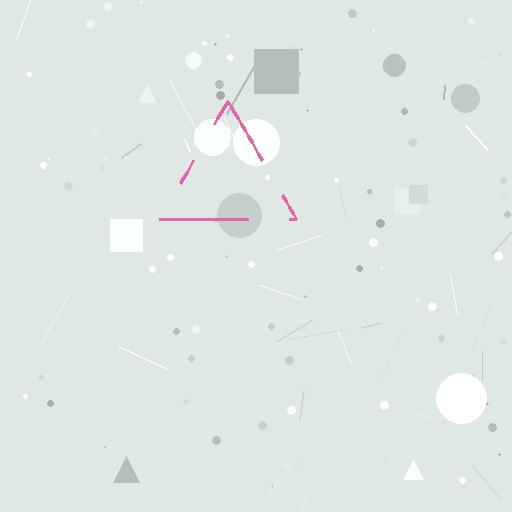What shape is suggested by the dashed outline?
The dashed outline suggests a triangle.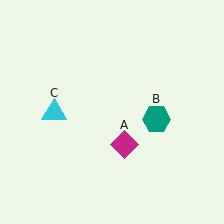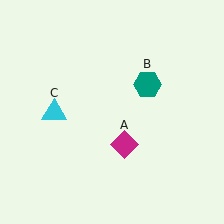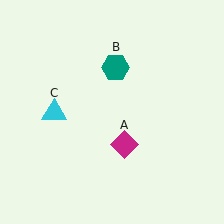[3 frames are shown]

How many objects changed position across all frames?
1 object changed position: teal hexagon (object B).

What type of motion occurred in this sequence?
The teal hexagon (object B) rotated counterclockwise around the center of the scene.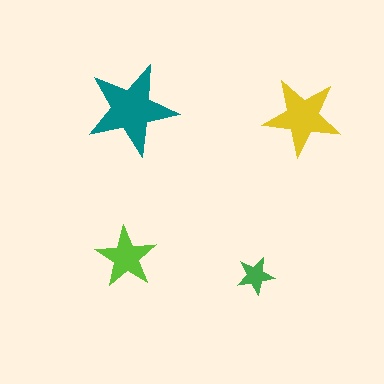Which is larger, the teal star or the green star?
The teal one.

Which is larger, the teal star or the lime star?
The teal one.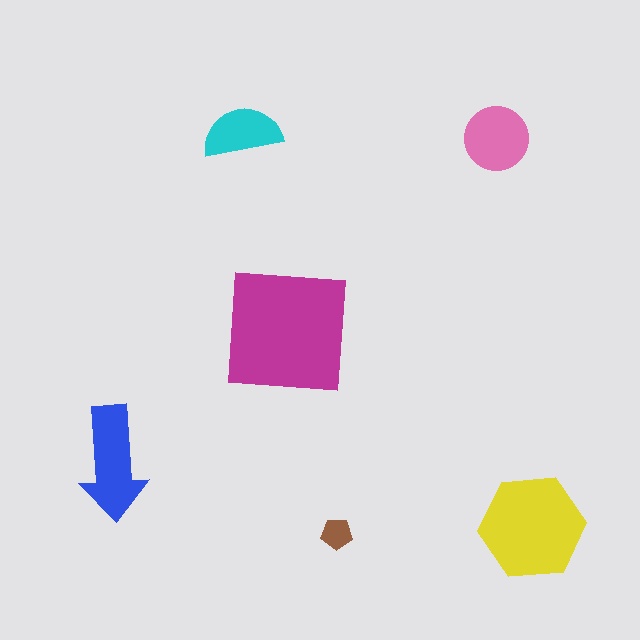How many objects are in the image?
There are 6 objects in the image.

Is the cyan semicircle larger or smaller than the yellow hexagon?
Smaller.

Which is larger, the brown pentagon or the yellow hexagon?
The yellow hexagon.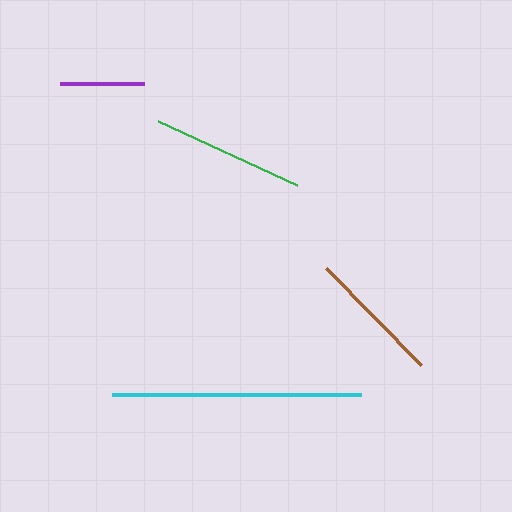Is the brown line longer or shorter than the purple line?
The brown line is longer than the purple line.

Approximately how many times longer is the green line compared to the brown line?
The green line is approximately 1.1 times the length of the brown line.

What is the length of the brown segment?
The brown segment is approximately 136 pixels long.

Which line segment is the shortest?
The purple line is the shortest at approximately 85 pixels.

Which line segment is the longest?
The cyan line is the longest at approximately 249 pixels.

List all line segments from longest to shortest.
From longest to shortest: cyan, green, brown, purple.